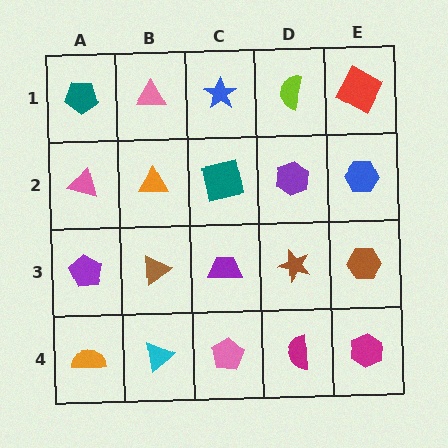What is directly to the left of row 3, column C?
A brown triangle.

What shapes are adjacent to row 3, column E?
A blue hexagon (row 2, column E), a magenta hexagon (row 4, column E), a brown star (row 3, column D).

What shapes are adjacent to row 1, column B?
An orange triangle (row 2, column B), a teal pentagon (row 1, column A), a blue star (row 1, column C).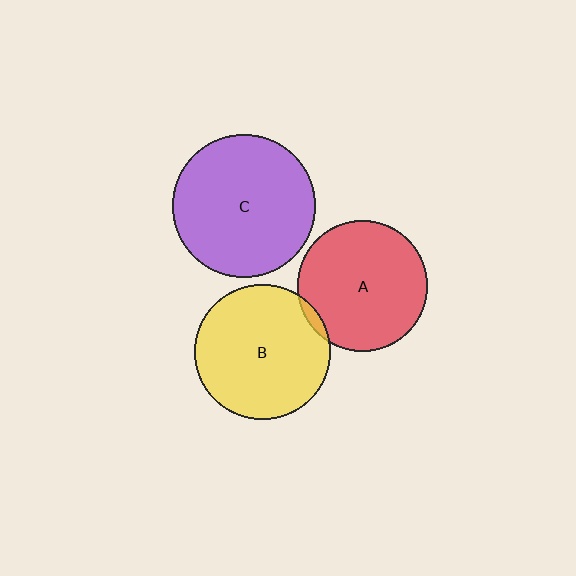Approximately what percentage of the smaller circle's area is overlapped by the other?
Approximately 5%.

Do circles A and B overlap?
Yes.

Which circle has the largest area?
Circle C (purple).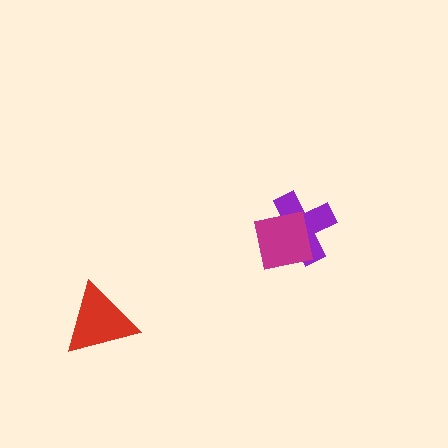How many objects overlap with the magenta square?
1 object overlaps with the magenta square.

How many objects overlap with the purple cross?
1 object overlaps with the purple cross.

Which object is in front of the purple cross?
The magenta square is in front of the purple cross.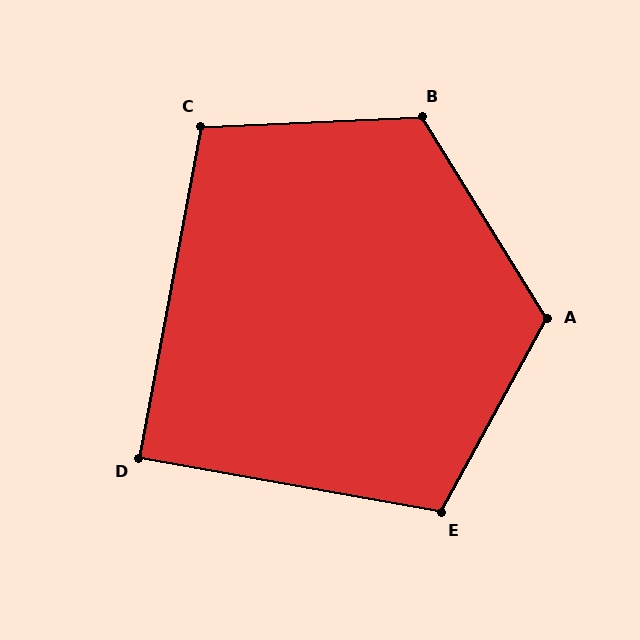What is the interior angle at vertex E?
Approximately 108 degrees (obtuse).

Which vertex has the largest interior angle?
A, at approximately 120 degrees.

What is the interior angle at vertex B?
Approximately 119 degrees (obtuse).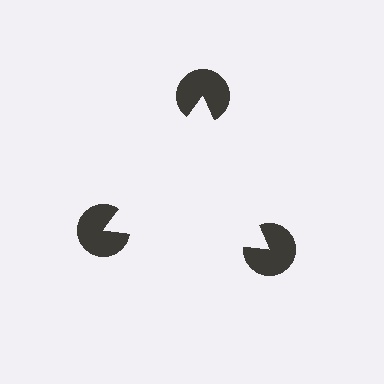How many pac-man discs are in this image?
There are 3 — one at each vertex of the illusory triangle.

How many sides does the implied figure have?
3 sides.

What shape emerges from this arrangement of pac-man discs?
An illusory triangle — its edges are inferred from the aligned wedge cuts in the pac-man discs, not physically drawn.